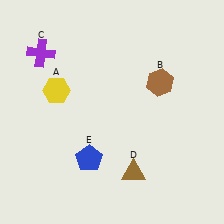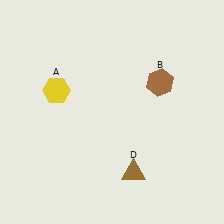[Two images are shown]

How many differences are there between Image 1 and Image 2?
There are 2 differences between the two images.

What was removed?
The blue pentagon (E), the purple cross (C) were removed in Image 2.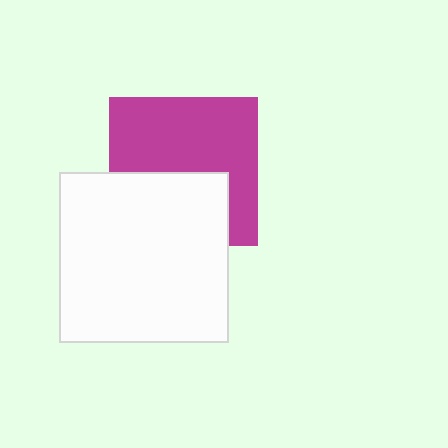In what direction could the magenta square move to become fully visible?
The magenta square could move up. That would shift it out from behind the white square entirely.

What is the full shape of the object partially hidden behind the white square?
The partially hidden object is a magenta square.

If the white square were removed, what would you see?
You would see the complete magenta square.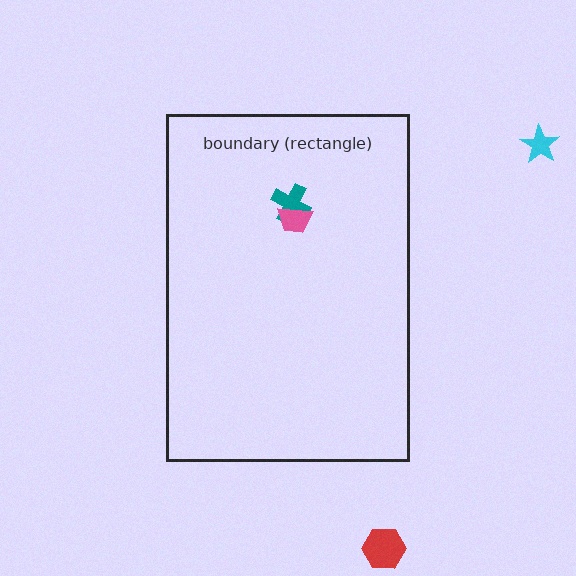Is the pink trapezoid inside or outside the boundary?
Inside.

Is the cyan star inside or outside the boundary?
Outside.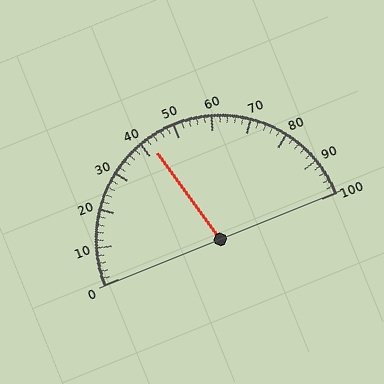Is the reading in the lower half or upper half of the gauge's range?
The reading is in the lower half of the range (0 to 100).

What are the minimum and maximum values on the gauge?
The gauge ranges from 0 to 100.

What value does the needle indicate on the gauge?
The needle indicates approximately 42.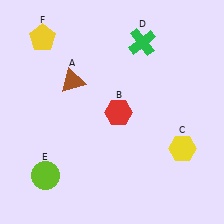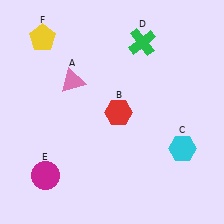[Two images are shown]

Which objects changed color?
A changed from brown to pink. C changed from yellow to cyan. E changed from lime to magenta.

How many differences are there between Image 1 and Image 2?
There are 3 differences between the two images.